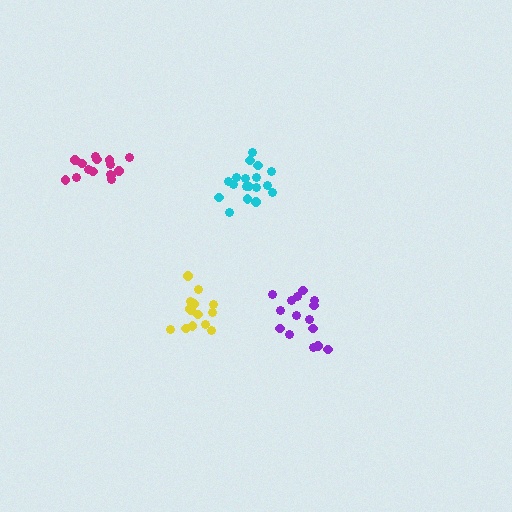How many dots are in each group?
Group 1: 18 dots, Group 2: 15 dots, Group 3: 15 dots, Group 4: 15 dots (63 total).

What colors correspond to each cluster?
The clusters are colored: cyan, magenta, yellow, purple.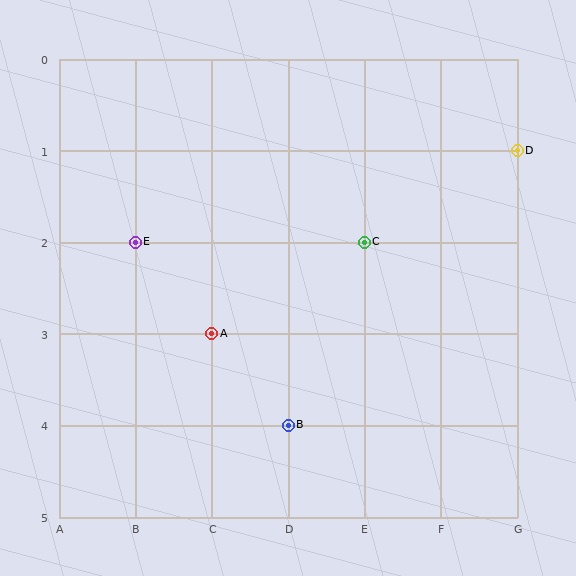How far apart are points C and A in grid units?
Points C and A are 2 columns and 1 row apart (about 2.2 grid units diagonally).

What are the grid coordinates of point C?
Point C is at grid coordinates (E, 2).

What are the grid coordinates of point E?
Point E is at grid coordinates (B, 2).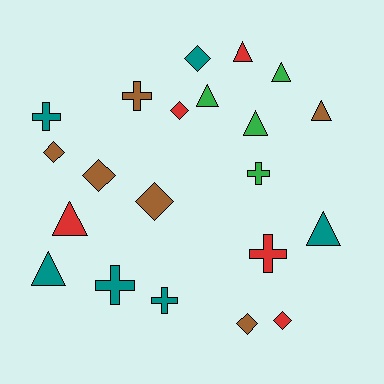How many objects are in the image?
There are 21 objects.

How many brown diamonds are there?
There are 4 brown diamonds.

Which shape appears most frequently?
Triangle, with 8 objects.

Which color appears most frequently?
Brown, with 6 objects.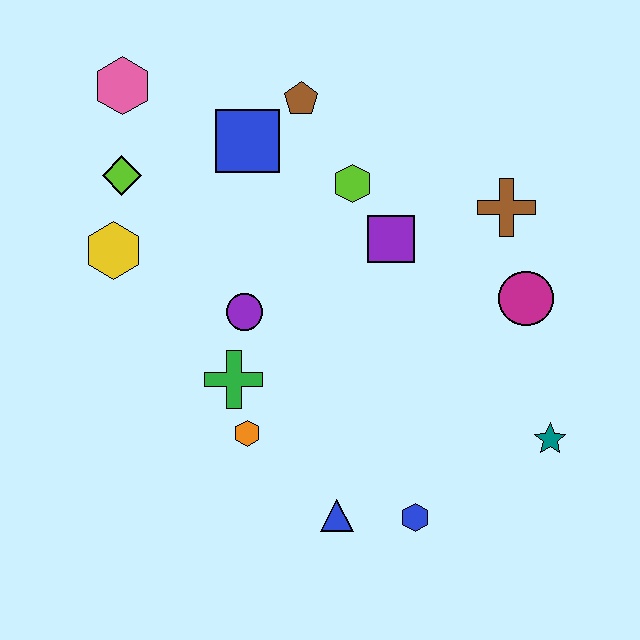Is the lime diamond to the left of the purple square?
Yes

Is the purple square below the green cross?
No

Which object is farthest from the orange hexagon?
The pink hexagon is farthest from the orange hexagon.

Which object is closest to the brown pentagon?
The blue square is closest to the brown pentagon.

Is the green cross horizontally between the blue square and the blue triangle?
No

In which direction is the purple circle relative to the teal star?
The purple circle is to the left of the teal star.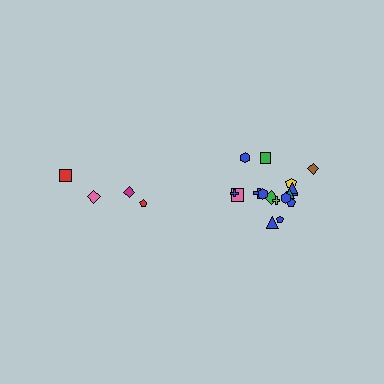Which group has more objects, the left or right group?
The right group.